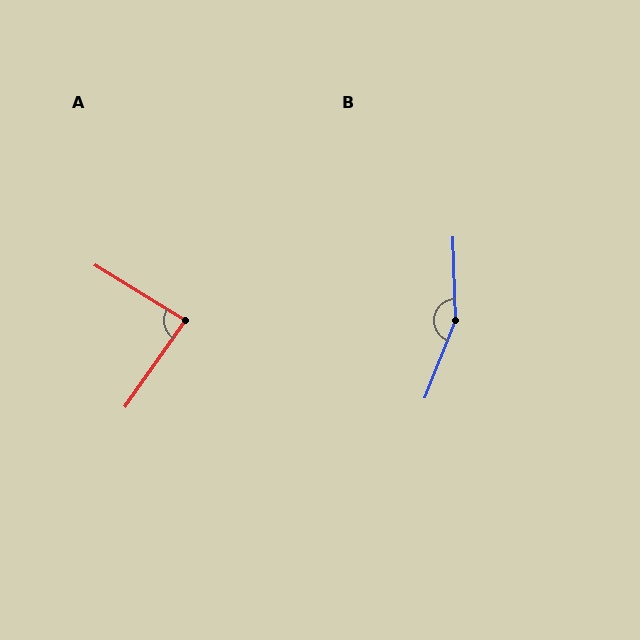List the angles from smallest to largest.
A (86°), B (156°).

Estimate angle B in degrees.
Approximately 156 degrees.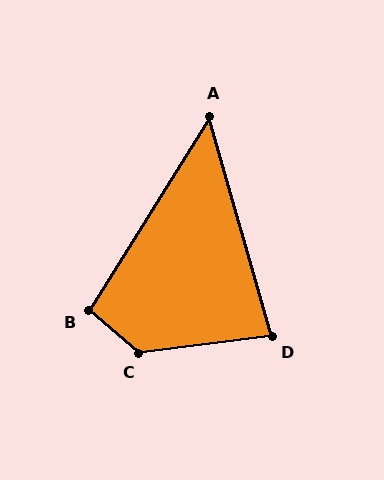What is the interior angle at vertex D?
Approximately 81 degrees (acute).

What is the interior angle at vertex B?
Approximately 99 degrees (obtuse).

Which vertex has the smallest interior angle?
A, at approximately 48 degrees.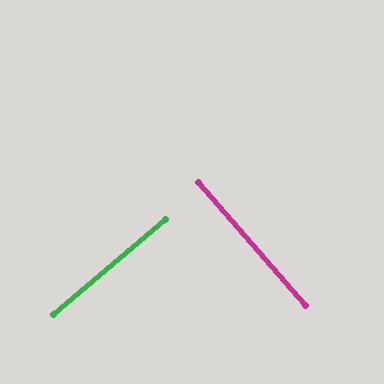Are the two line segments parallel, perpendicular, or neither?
Perpendicular — they meet at approximately 90°.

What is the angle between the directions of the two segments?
Approximately 90 degrees.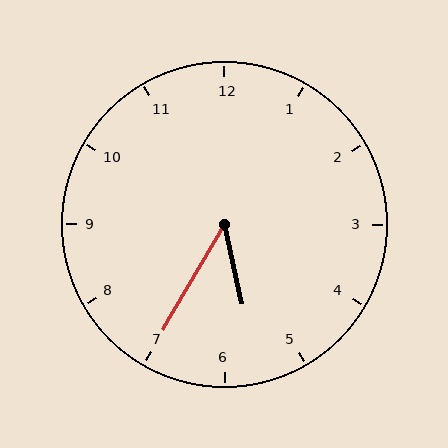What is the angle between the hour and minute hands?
Approximately 42 degrees.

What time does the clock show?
5:35.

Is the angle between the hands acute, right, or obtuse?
It is acute.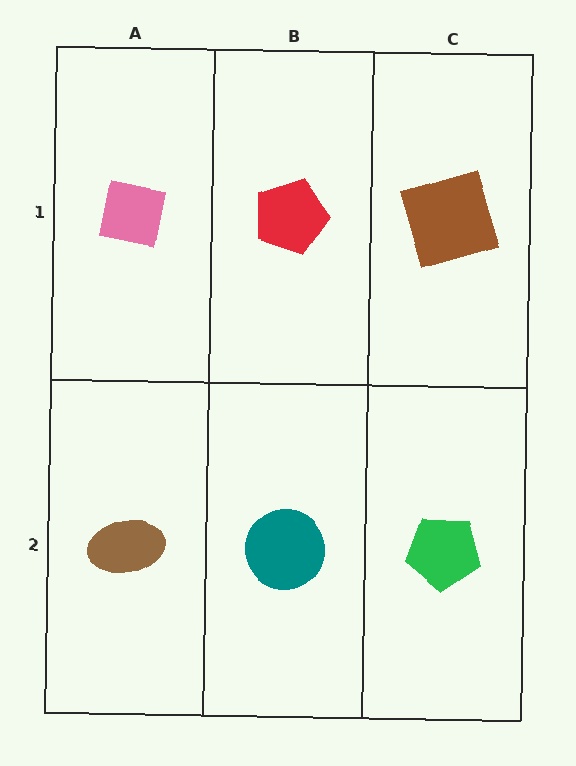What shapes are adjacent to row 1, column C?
A green pentagon (row 2, column C), a red pentagon (row 1, column B).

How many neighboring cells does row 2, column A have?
2.